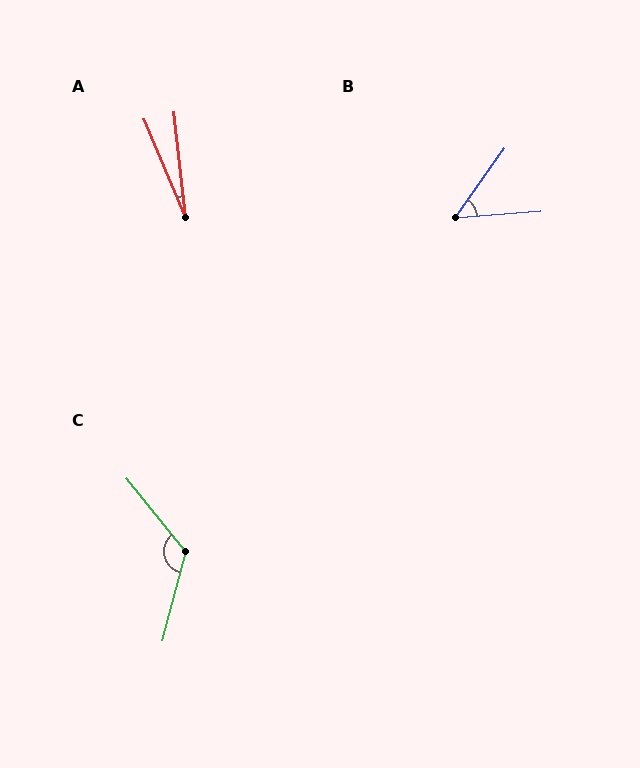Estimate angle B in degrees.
Approximately 50 degrees.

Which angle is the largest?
C, at approximately 126 degrees.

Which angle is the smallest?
A, at approximately 17 degrees.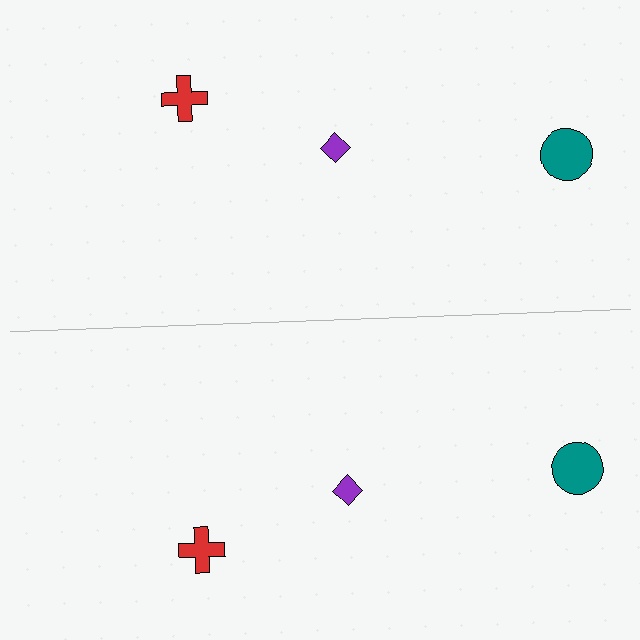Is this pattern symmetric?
Yes, this pattern has bilateral (reflection) symmetry.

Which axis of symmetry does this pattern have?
The pattern has a horizontal axis of symmetry running through the center of the image.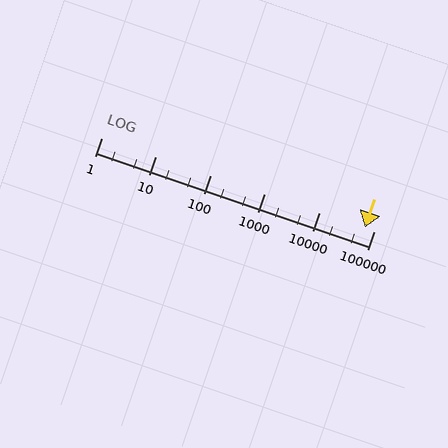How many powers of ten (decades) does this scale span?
The scale spans 5 decades, from 1 to 100000.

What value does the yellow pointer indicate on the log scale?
The pointer indicates approximately 69000.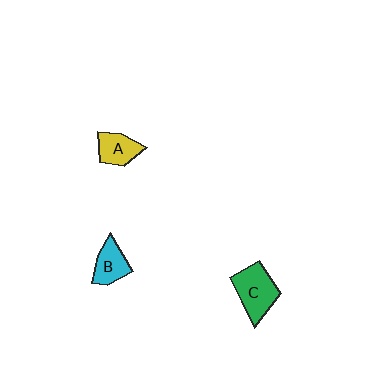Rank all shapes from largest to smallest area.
From largest to smallest: C (green), B (cyan), A (yellow).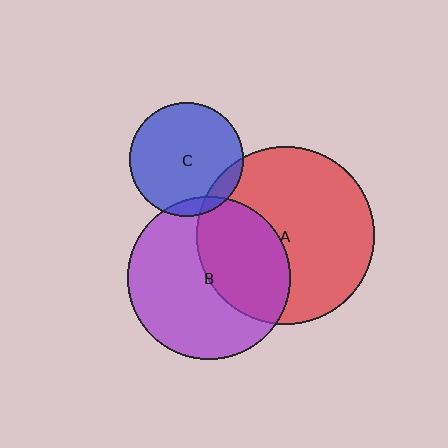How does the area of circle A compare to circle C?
Approximately 2.5 times.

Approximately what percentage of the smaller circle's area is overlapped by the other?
Approximately 10%.